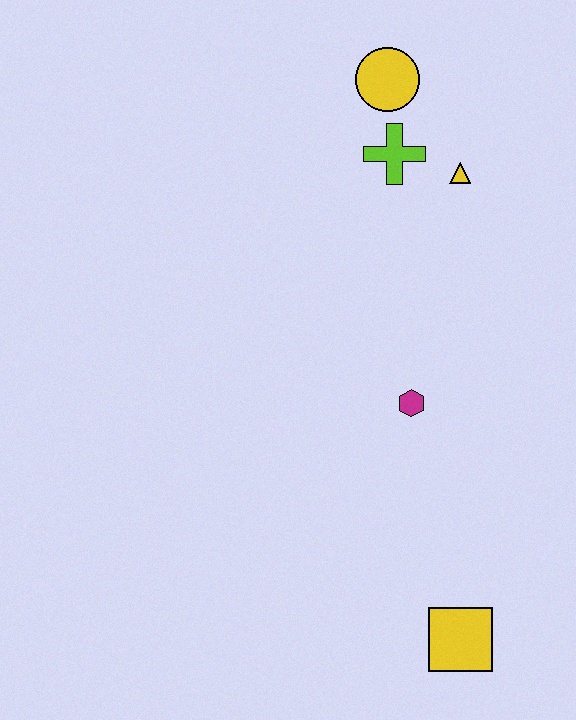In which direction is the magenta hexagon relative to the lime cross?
The magenta hexagon is below the lime cross.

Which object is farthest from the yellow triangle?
The yellow square is farthest from the yellow triangle.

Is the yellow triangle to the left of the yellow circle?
No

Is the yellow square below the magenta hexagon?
Yes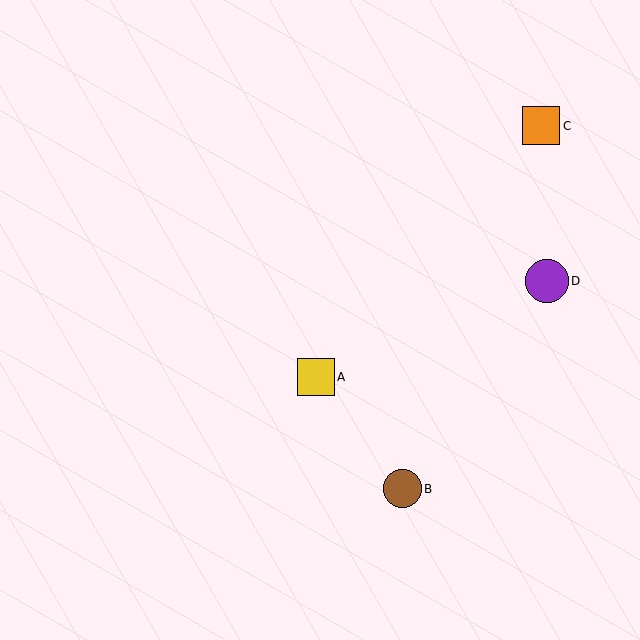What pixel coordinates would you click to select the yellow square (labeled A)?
Click at (316, 377) to select the yellow square A.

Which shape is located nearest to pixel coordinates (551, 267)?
The purple circle (labeled D) at (547, 281) is nearest to that location.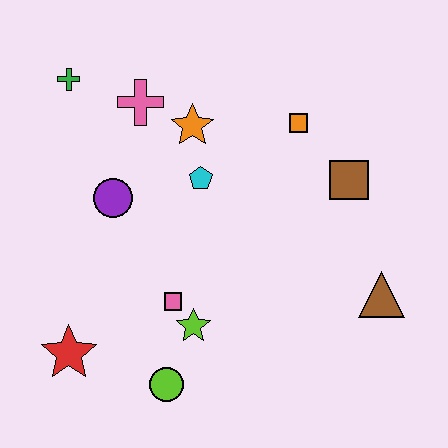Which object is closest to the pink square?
The lime star is closest to the pink square.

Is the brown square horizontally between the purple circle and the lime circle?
No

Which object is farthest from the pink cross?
The brown triangle is farthest from the pink cross.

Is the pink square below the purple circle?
Yes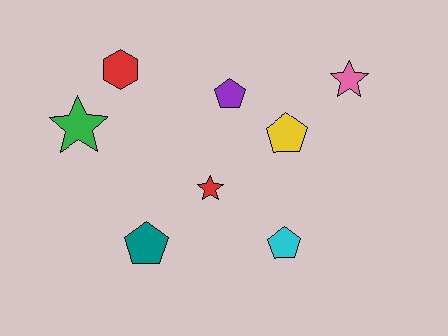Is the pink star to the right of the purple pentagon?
Yes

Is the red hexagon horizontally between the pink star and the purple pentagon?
No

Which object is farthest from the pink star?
The green star is farthest from the pink star.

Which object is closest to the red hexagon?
The green star is closest to the red hexagon.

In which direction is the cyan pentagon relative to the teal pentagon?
The cyan pentagon is to the right of the teal pentagon.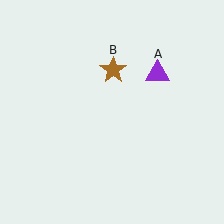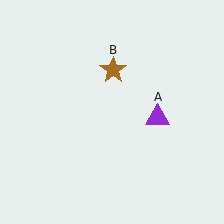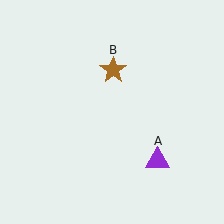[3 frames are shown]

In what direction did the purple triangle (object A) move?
The purple triangle (object A) moved down.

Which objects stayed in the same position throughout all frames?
Brown star (object B) remained stationary.